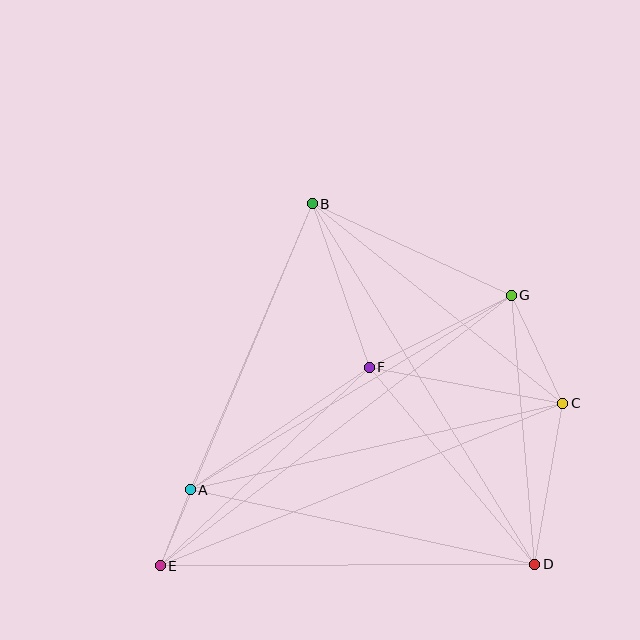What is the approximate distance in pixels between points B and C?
The distance between B and C is approximately 320 pixels.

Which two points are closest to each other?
Points A and E are closest to each other.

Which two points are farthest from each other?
Points E and G are farthest from each other.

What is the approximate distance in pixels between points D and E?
The distance between D and E is approximately 374 pixels.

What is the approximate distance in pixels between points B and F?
The distance between B and F is approximately 173 pixels.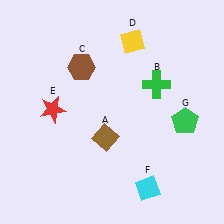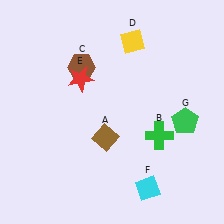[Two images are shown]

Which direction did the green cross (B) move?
The green cross (B) moved down.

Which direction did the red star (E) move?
The red star (E) moved up.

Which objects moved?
The objects that moved are: the green cross (B), the red star (E).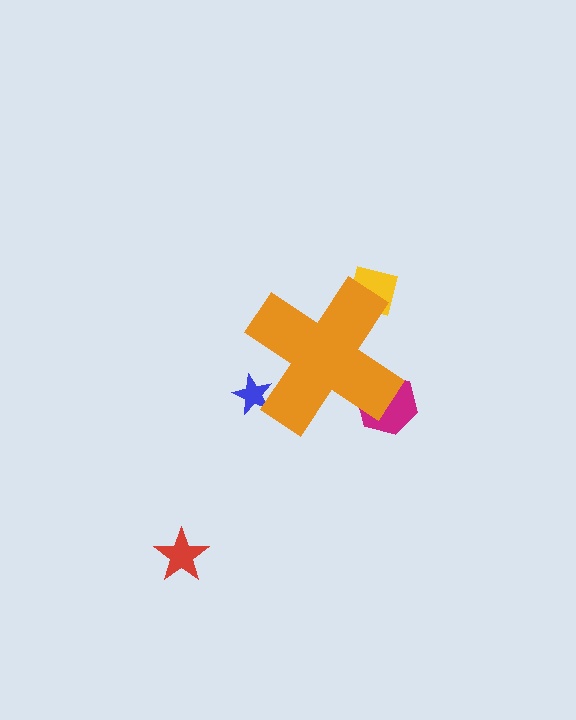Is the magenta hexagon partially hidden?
Yes, the magenta hexagon is partially hidden behind the orange cross.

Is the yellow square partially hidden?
Yes, the yellow square is partially hidden behind the orange cross.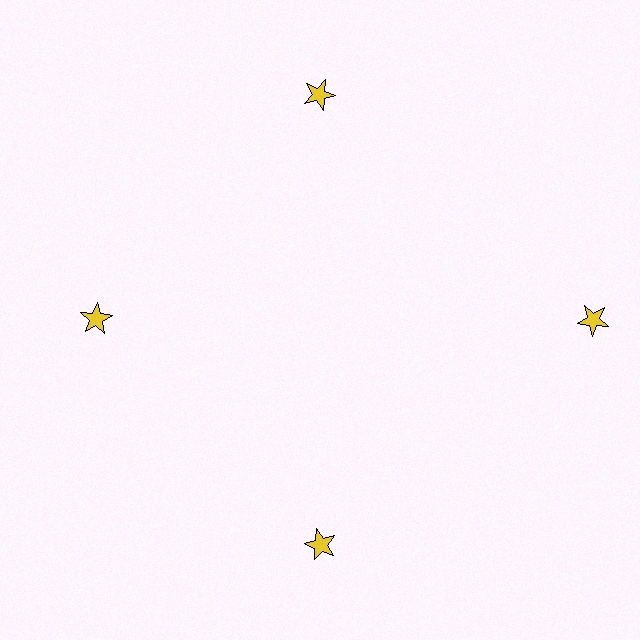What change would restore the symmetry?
The symmetry would be restored by moving it inward, back onto the ring so that all 4 stars sit at equal angles and equal distance from the center.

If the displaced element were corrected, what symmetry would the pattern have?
It would have 4-fold rotational symmetry — the pattern would map onto itself every 90 degrees.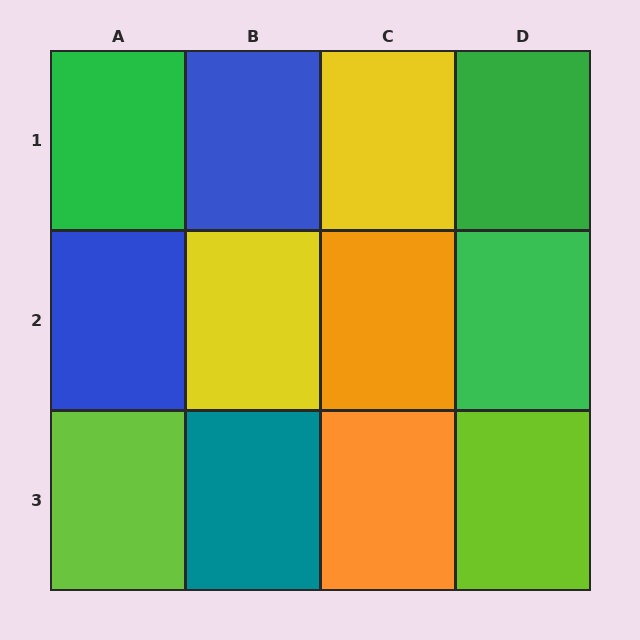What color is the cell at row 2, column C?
Orange.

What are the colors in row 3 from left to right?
Lime, teal, orange, lime.